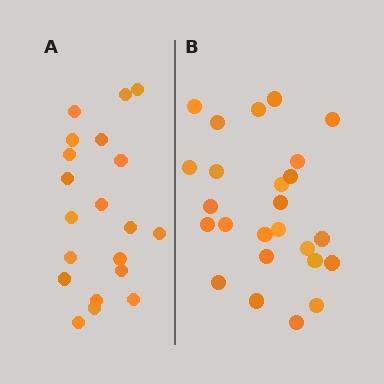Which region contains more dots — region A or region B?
Region B (the right region) has more dots.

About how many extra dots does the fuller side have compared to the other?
Region B has about 5 more dots than region A.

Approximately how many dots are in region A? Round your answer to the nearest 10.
About 20 dots.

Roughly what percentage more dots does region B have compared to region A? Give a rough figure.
About 25% more.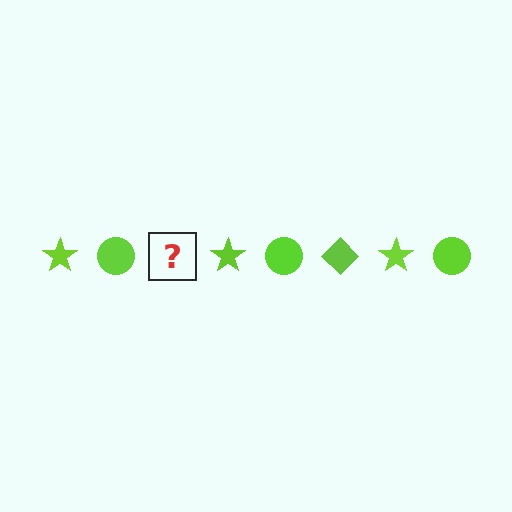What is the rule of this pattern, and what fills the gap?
The rule is that the pattern cycles through star, circle, diamond shapes in lime. The gap should be filled with a lime diamond.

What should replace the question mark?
The question mark should be replaced with a lime diamond.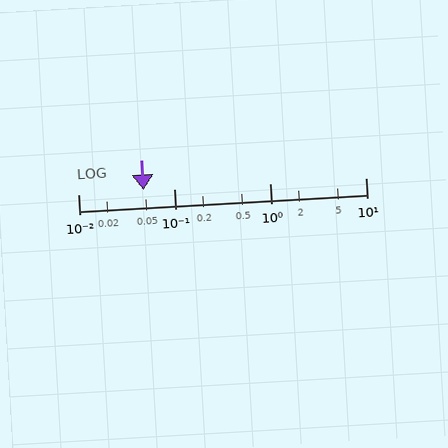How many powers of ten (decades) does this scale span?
The scale spans 3 decades, from 0.01 to 10.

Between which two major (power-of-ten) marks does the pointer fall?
The pointer is between 0.01 and 0.1.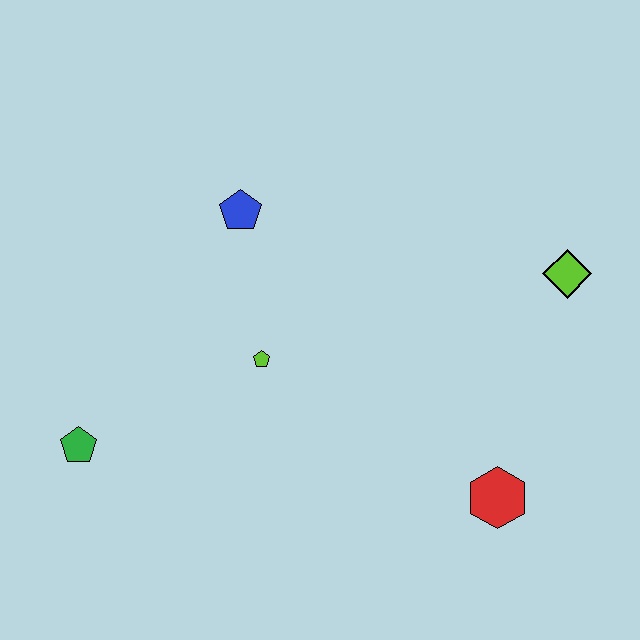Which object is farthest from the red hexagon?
The green pentagon is farthest from the red hexagon.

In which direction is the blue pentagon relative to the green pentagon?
The blue pentagon is above the green pentagon.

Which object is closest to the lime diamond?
The red hexagon is closest to the lime diamond.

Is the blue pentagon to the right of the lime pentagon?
No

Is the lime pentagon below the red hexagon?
No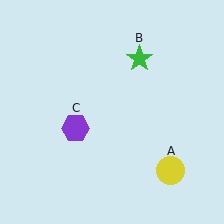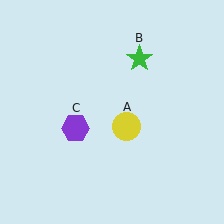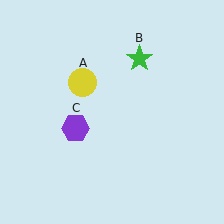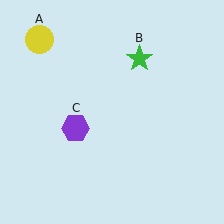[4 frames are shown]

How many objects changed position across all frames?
1 object changed position: yellow circle (object A).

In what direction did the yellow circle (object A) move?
The yellow circle (object A) moved up and to the left.